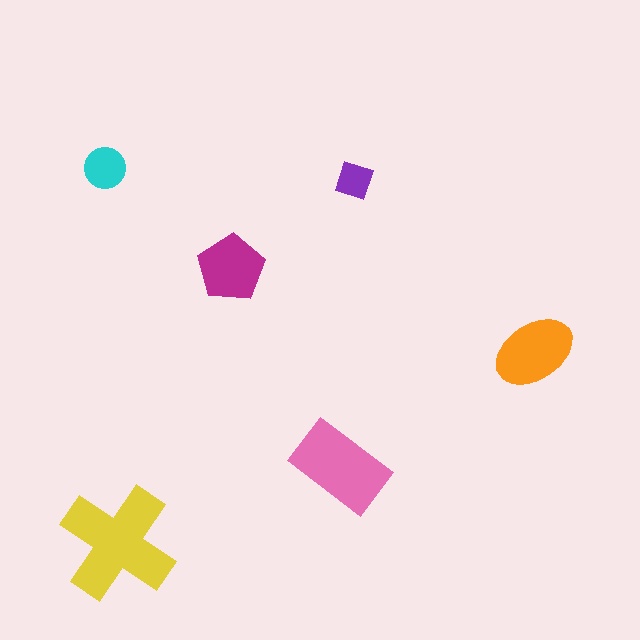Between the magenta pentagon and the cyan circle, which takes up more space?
The magenta pentagon.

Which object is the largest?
The yellow cross.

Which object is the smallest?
The purple diamond.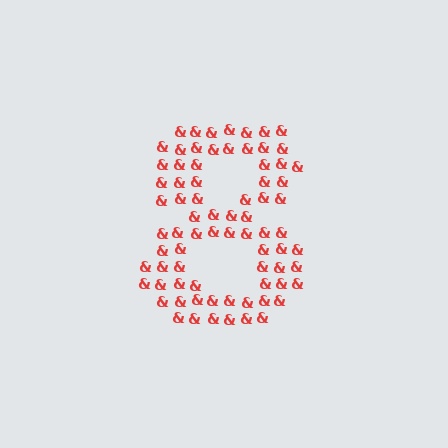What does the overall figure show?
The overall figure shows the digit 8.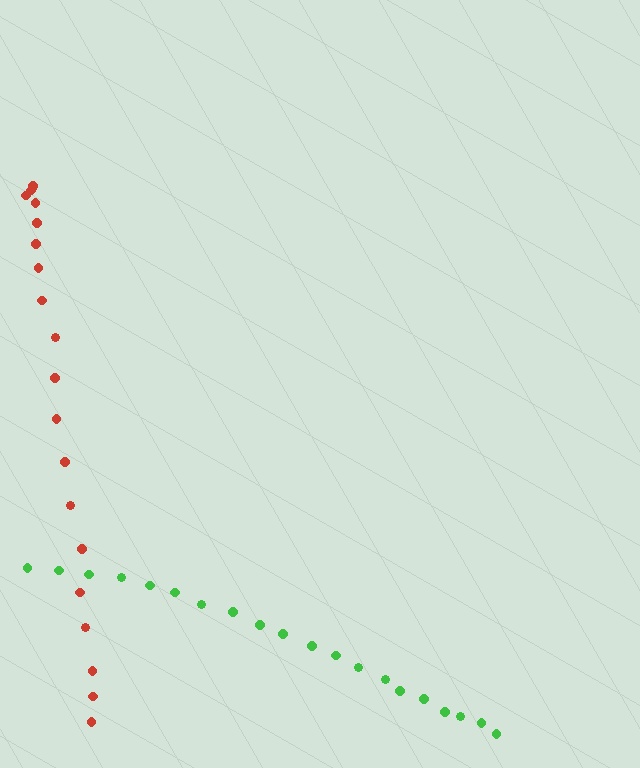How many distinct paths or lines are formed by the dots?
There are 2 distinct paths.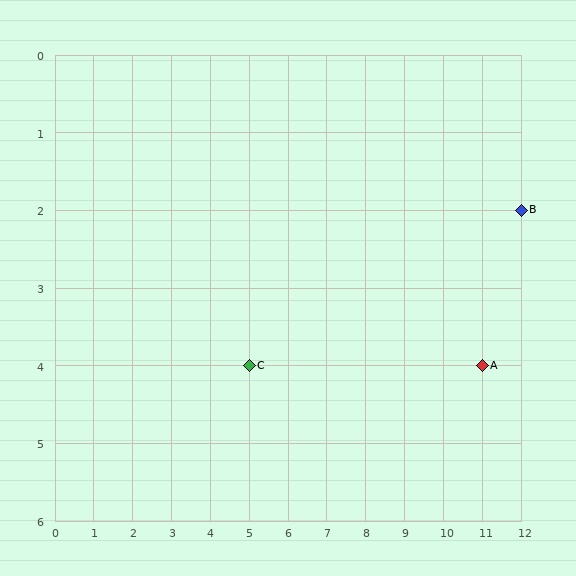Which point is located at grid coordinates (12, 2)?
Point B is at (12, 2).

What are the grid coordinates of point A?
Point A is at grid coordinates (11, 4).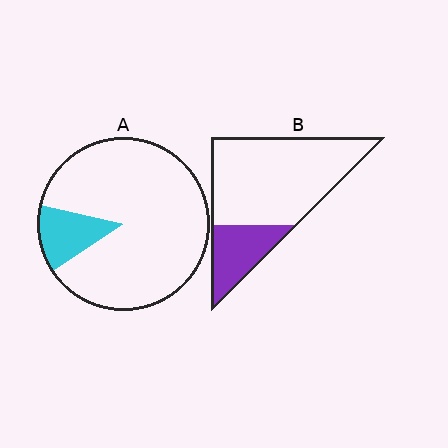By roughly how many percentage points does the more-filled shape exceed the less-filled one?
By roughly 10 percentage points (B over A).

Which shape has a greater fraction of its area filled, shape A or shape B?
Shape B.